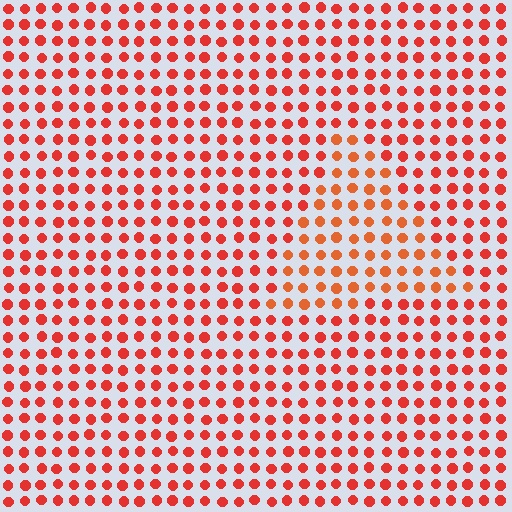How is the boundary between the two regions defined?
The boundary is defined purely by a slight shift in hue (about 17 degrees). Spacing, size, and orientation are identical on both sides.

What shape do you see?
I see a triangle.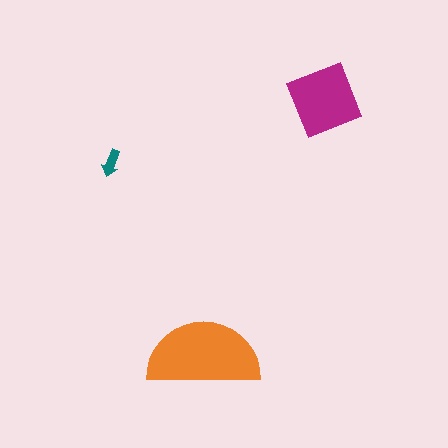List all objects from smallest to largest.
The teal arrow, the magenta square, the orange semicircle.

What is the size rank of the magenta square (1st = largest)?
2nd.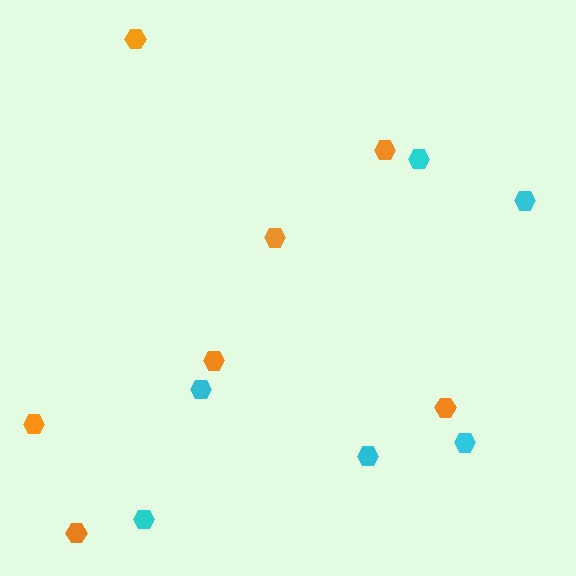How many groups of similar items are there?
There are 2 groups: one group of cyan hexagons (6) and one group of orange hexagons (7).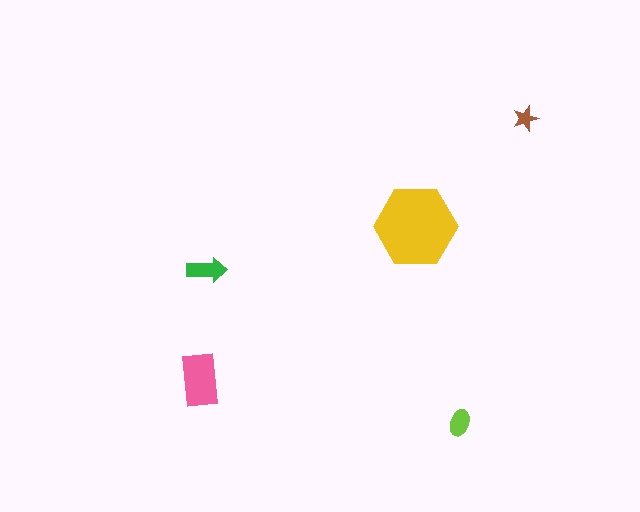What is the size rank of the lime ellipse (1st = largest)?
4th.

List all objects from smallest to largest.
The brown star, the lime ellipse, the green arrow, the pink rectangle, the yellow hexagon.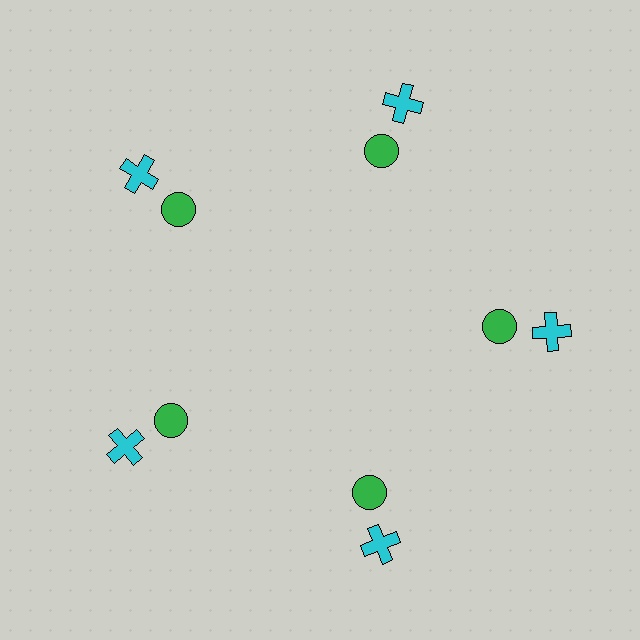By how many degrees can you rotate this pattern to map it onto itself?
The pattern maps onto itself every 72 degrees of rotation.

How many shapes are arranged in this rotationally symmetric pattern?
There are 10 shapes, arranged in 5 groups of 2.